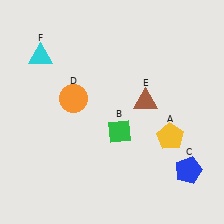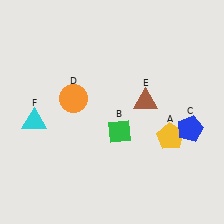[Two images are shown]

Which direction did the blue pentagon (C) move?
The blue pentagon (C) moved up.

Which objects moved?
The objects that moved are: the blue pentagon (C), the cyan triangle (F).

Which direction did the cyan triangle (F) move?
The cyan triangle (F) moved down.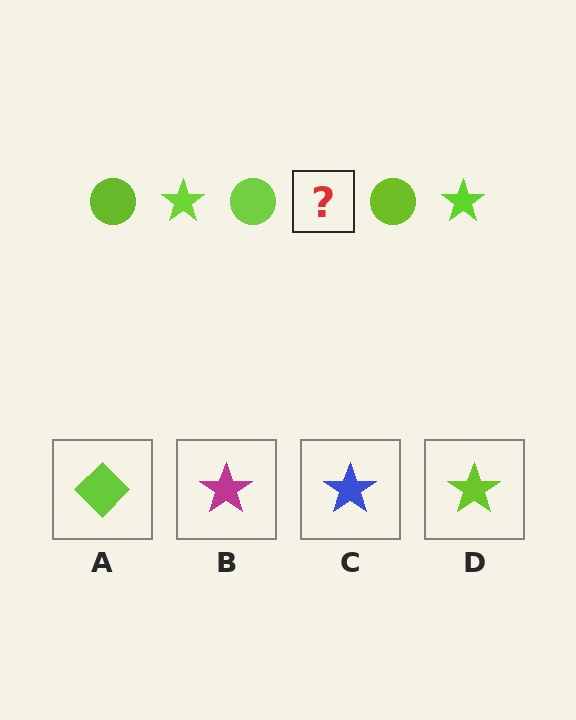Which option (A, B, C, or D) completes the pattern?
D.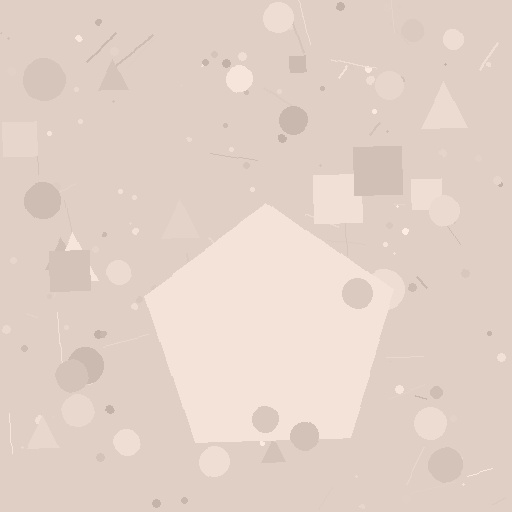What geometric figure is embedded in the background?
A pentagon is embedded in the background.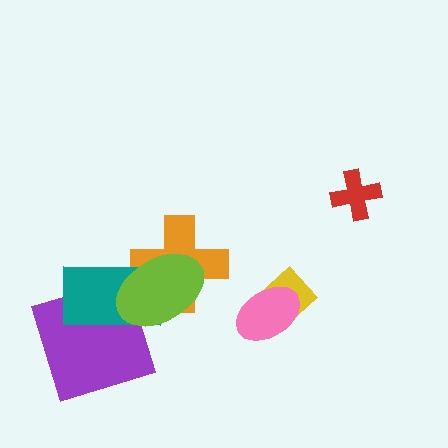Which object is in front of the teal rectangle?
The lime ellipse is in front of the teal rectangle.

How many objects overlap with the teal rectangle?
3 objects overlap with the teal rectangle.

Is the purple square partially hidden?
Yes, it is partially covered by another shape.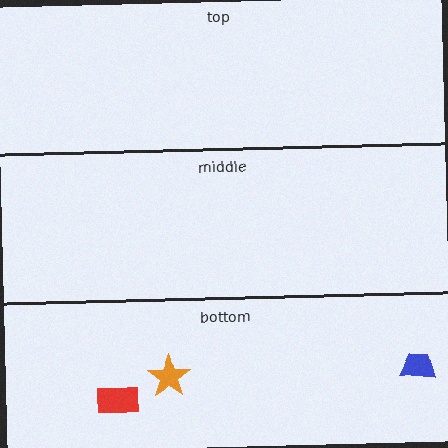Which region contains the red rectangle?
The bottom region.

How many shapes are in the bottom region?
3.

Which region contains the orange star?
The bottom region.